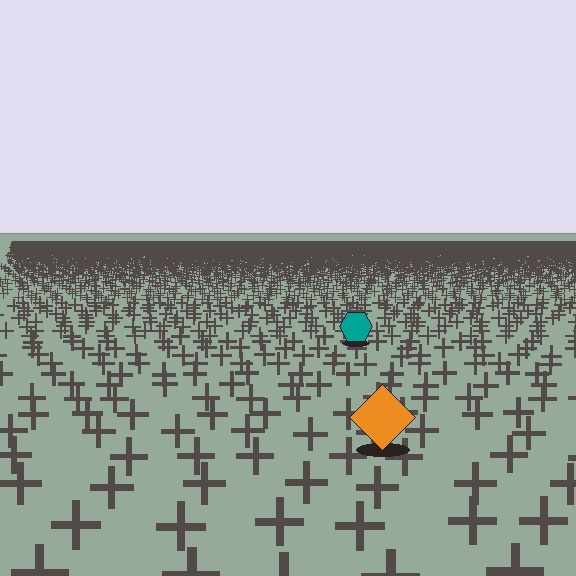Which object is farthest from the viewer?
The teal hexagon is farthest from the viewer. It appears smaller and the ground texture around it is denser.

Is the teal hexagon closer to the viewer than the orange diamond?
No. The orange diamond is closer — you can tell from the texture gradient: the ground texture is coarser near it.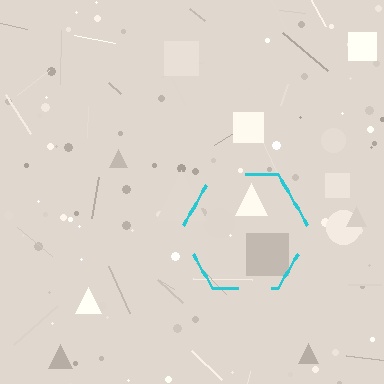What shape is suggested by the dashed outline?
The dashed outline suggests a hexagon.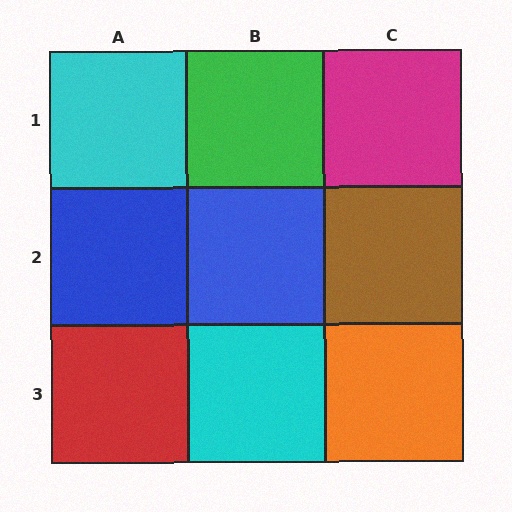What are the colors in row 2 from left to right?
Blue, blue, brown.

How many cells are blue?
2 cells are blue.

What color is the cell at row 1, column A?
Cyan.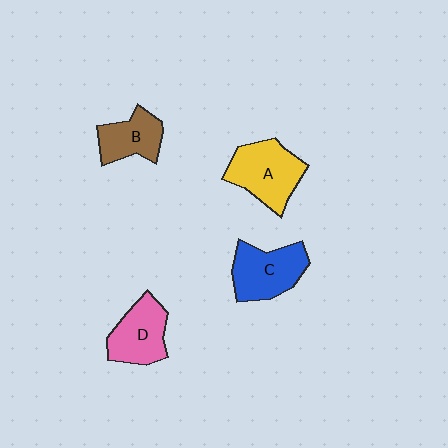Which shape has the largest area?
Shape A (yellow).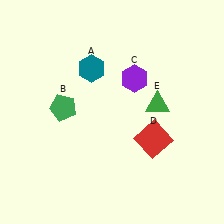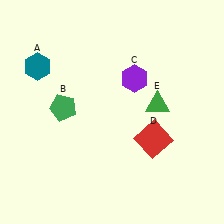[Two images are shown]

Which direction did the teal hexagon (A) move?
The teal hexagon (A) moved left.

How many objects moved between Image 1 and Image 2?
1 object moved between the two images.